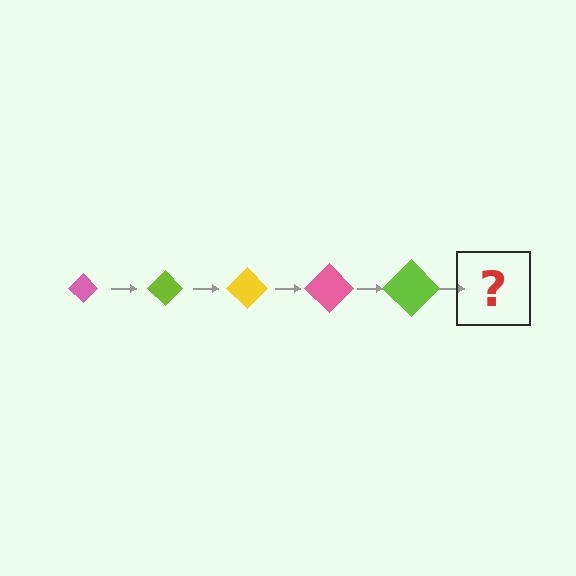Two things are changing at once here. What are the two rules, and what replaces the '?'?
The two rules are that the diamond grows larger each step and the color cycles through pink, lime, and yellow. The '?' should be a yellow diamond, larger than the previous one.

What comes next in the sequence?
The next element should be a yellow diamond, larger than the previous one.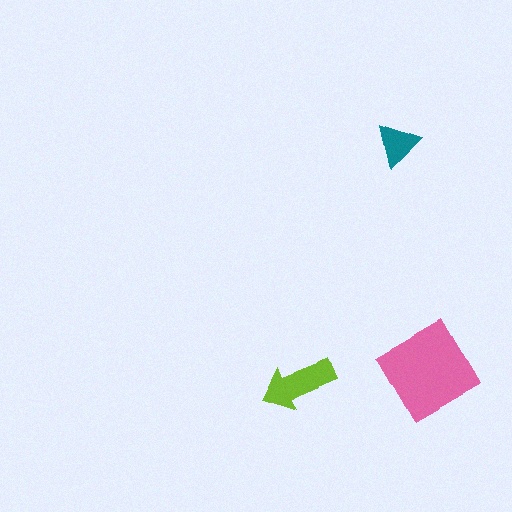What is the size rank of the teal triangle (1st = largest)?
3rd.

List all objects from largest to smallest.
The pink square, the lime arrow, the teal triangle.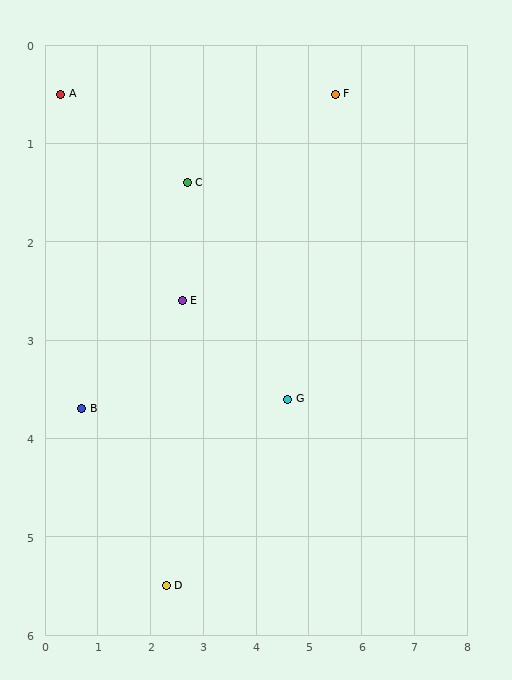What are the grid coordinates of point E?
Point E is at approximately (2.6, 2.6).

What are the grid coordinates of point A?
Point A is at approximately (0.3, 0.5).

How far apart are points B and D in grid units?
Points B and D are about 2.4 grid units apart.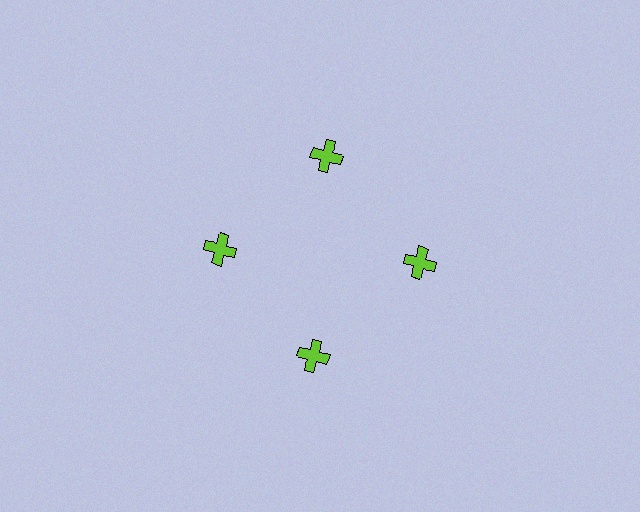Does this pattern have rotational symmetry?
Yes, this pattern has 4-fold rotational symmetry. It looks the same after rotating 90 degrees around the center.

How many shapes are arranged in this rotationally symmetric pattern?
There are 4 shapes, arranged in 4 groups of 1.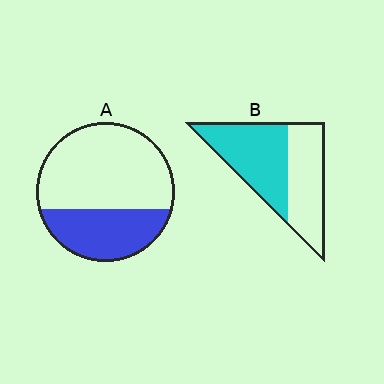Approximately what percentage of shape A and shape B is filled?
A is approximately 35% and B is approximately 55%.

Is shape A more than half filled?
No.